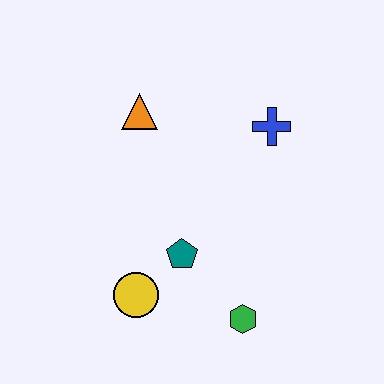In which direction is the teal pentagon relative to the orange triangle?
The teal pentagon is below the orange triangle.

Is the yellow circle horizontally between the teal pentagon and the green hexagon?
No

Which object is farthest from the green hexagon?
The orange triangle is farthest from the green hexagon.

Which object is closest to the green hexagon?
The teal pentagon is closest to the green hexagon.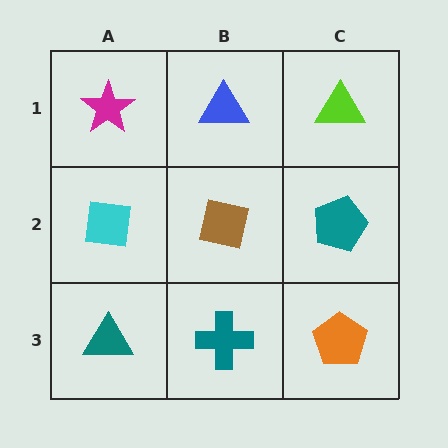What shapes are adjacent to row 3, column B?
A brown square (row 2, column B), a teal triangle (row 3, column A), an orange pentagon (row 3, column C).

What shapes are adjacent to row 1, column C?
A teal pentagon (row 2, column C), a blue triangle (row 1, column B).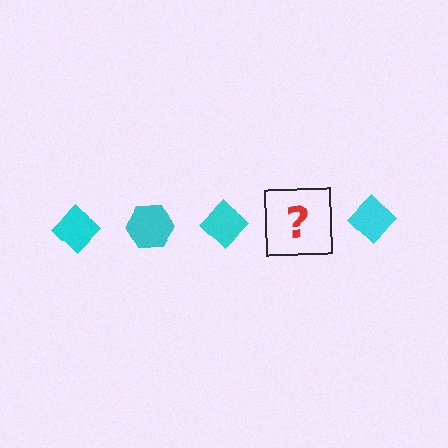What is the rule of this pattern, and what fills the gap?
The rule is that the pattern cycles through diamond, hexagon shapes in cyan. The gap should be filled with a cyan hexagon.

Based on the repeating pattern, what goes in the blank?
The blank should be a cyan hexagon.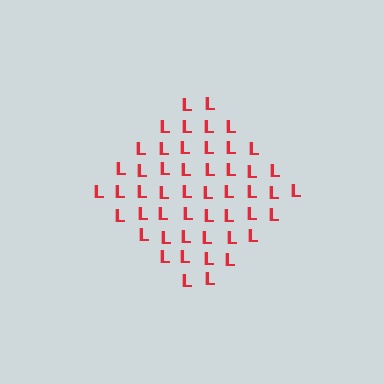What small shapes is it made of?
It is made of small letter L's.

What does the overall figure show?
The overall figure shows a diamond.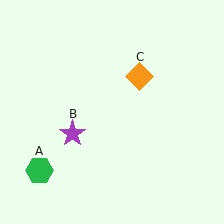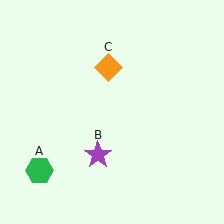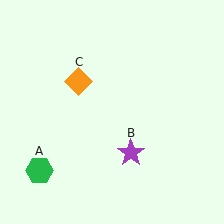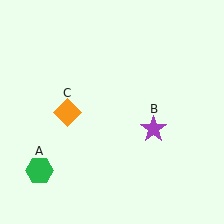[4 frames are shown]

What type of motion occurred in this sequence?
The purple star (object B), orange diamond (object C) rotated counterclockwise around the center of the scene.